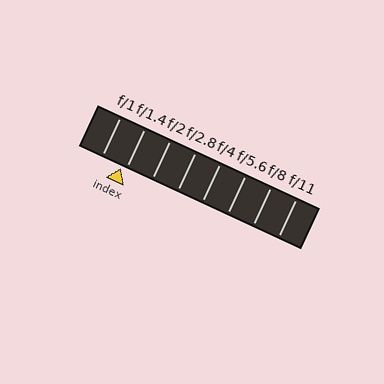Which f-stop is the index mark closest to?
The index mark is closest to f/1.4.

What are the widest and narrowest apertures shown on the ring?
The widest aperture shown is f/1 and the narrowest is f/11.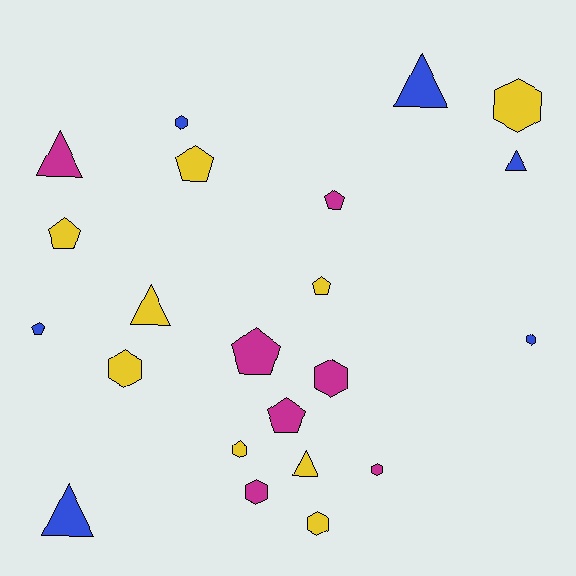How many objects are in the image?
There are 22 objects.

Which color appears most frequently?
Yellow, with 9 objects.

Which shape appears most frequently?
Hexagon, with 9 objects.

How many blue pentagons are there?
There is 1 blue pentagon.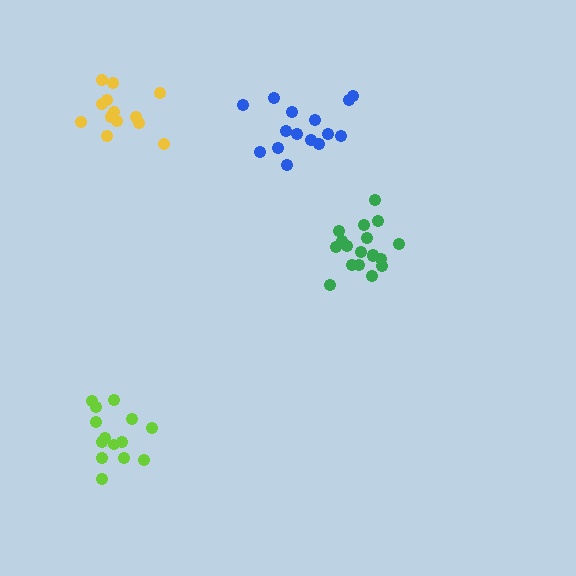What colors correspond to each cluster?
The clusters are colored: green, lime, yellow, blue.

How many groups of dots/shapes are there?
There are 4 groups.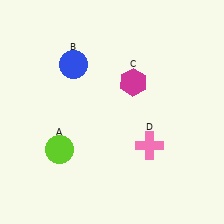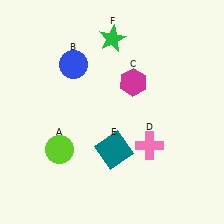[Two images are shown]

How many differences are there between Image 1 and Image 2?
There are 2 differences between the two images.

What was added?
A teal square (E), a green star (F) were added in Image 2.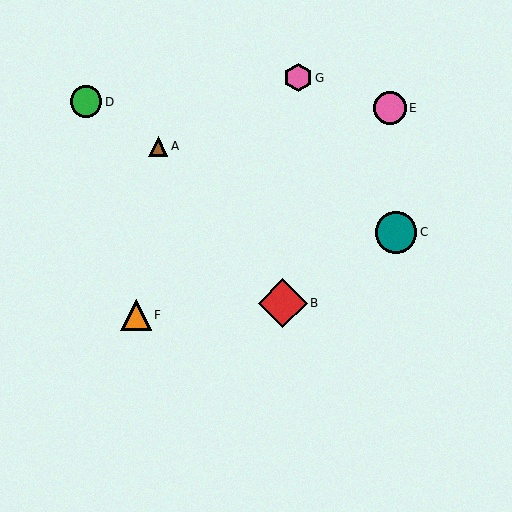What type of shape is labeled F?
Shape F is an orange triangle.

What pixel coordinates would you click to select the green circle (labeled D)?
Click at (86, 102) to select the green circle D.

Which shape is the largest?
The red diamond (labeled B) is the largest.